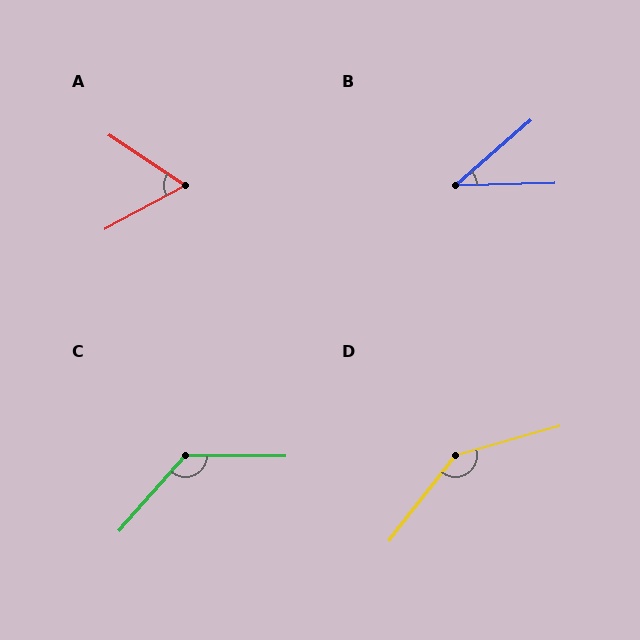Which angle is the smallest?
B, at approximately 39 degrees.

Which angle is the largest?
D, at approximately 144 degrees.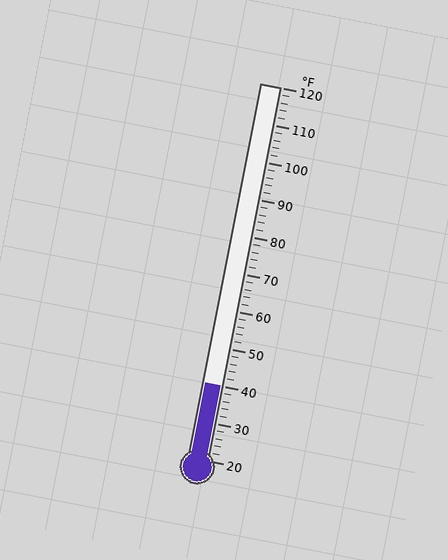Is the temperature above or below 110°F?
The temperature is below 110°F.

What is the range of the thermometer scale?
The thermometer scale ranges from 20°F to 120°F.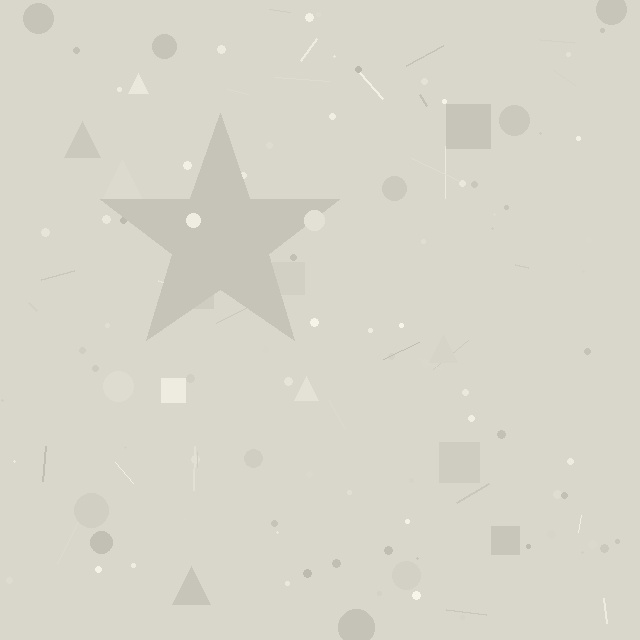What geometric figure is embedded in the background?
A star is embedded in the background.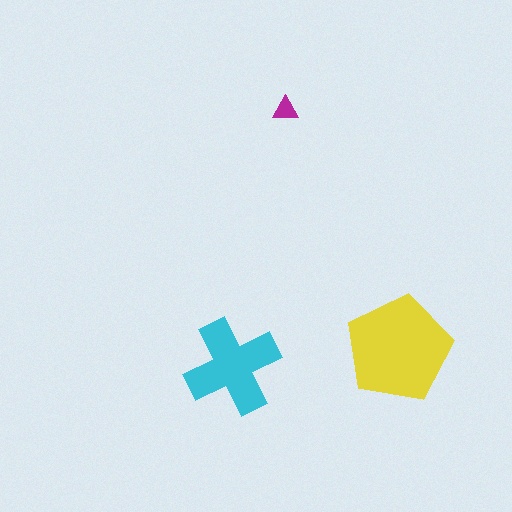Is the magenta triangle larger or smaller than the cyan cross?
Smaller.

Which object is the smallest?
The magenta triangle.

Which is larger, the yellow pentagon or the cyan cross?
The yellow pentagon.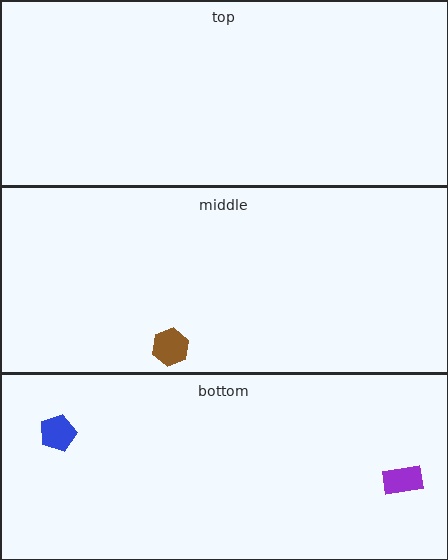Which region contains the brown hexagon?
The middle region.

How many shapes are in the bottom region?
2.